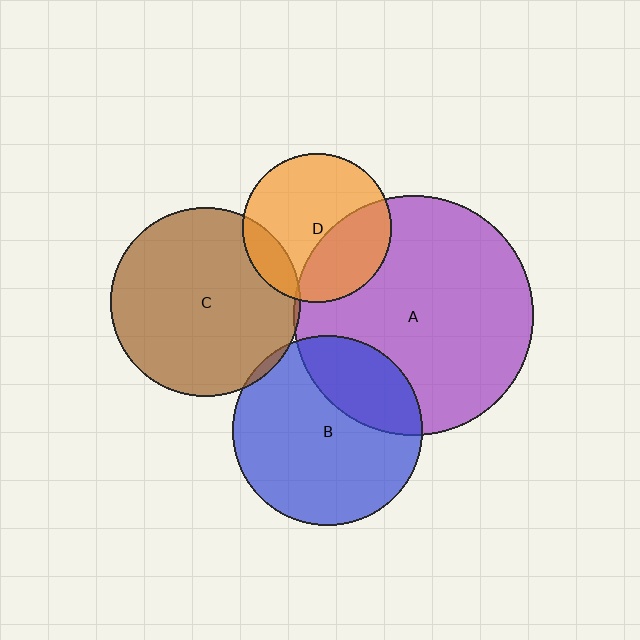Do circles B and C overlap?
Yes.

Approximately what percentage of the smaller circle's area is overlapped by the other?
Approximately 5%.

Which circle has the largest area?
Circle A (purple).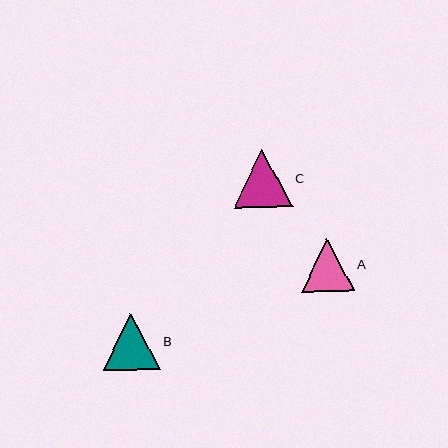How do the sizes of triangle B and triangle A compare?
Triangle B and triangle A are approximately the same size.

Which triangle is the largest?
Triangle C is the largest with a size of approximately 59 pixels.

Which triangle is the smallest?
Triangle A is the smallest with a size of approximately 54 pixels.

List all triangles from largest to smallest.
From largest to smallest: C, B, A.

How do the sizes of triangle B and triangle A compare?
Triangle B and triangle A are approximately the same size.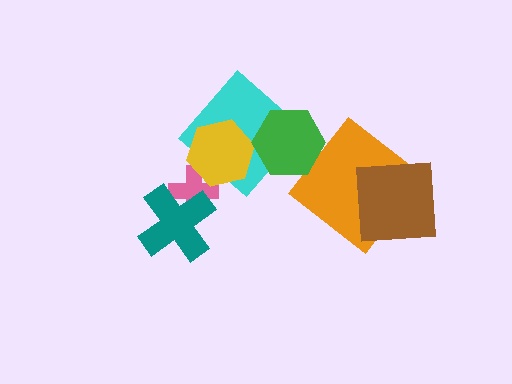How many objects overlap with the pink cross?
2 objects overlap with the pink cross.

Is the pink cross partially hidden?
Yes, it is partially covered by another shape.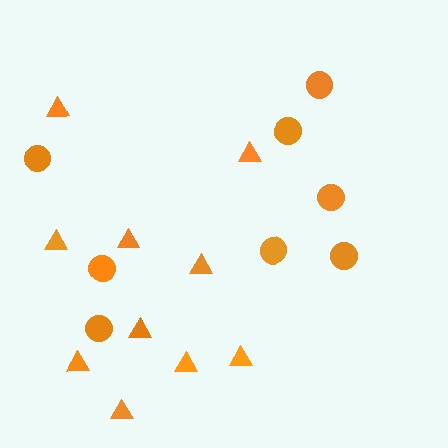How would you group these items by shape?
There are 2 groups: one group of circles (8) and one group of triangles (10).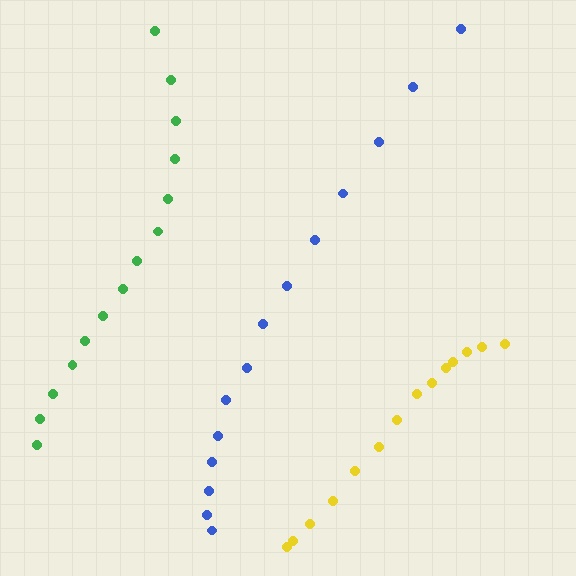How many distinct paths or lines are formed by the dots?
There are 3 distinct paths.